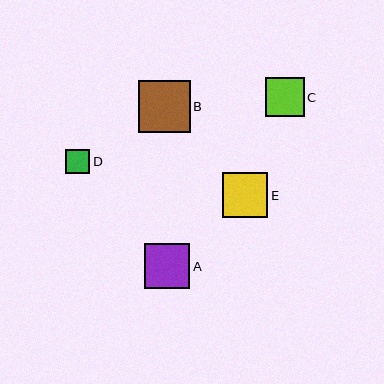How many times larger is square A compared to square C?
Square A is approximately 1.2 times the size of square C.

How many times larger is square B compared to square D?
Square B is approximately 2.2 times the size of square D.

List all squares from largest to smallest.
From largest to smallest: B, A, E, C, D.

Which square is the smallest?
Square D is the smallest with a size of approximately 24 pixels.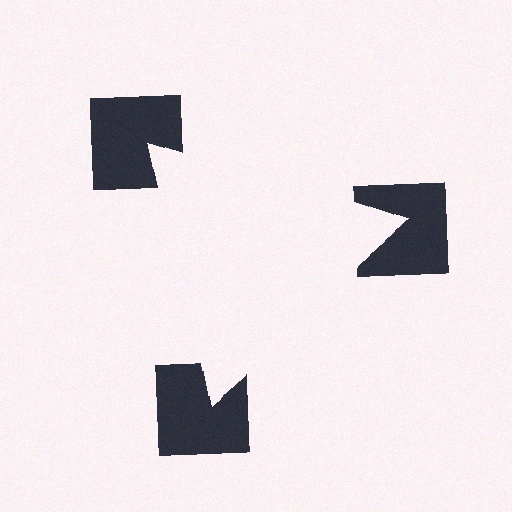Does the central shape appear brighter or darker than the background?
It typically appears slightly brighter than the background, even though no actual brightness change is drawn.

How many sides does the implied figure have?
3 sides.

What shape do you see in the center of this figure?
An illusory triangle — its edges are inferred from the aligned wedge cuts in the notched squares, not physically drawn.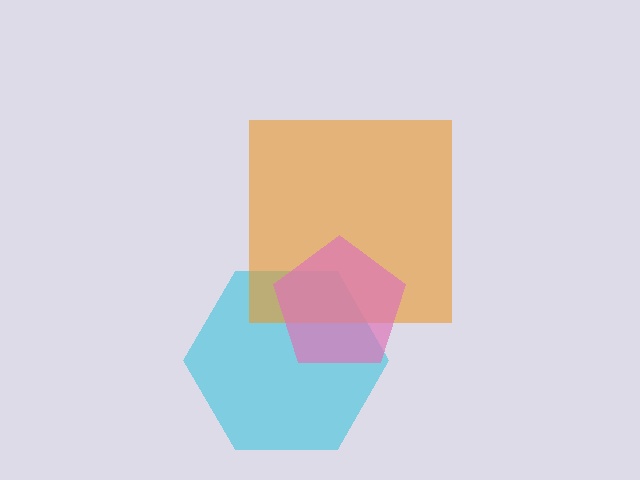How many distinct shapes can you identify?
There are 3 distinct shapes: a cyan hexagon, an orange square, a pink pentagon.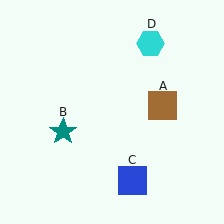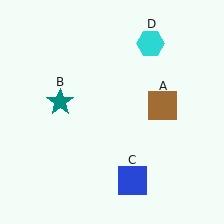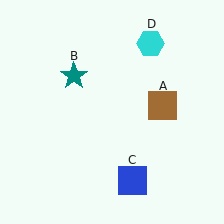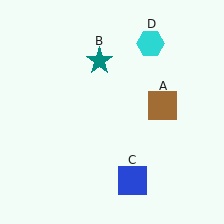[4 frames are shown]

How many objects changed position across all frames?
1 object changed position: teal star (object B).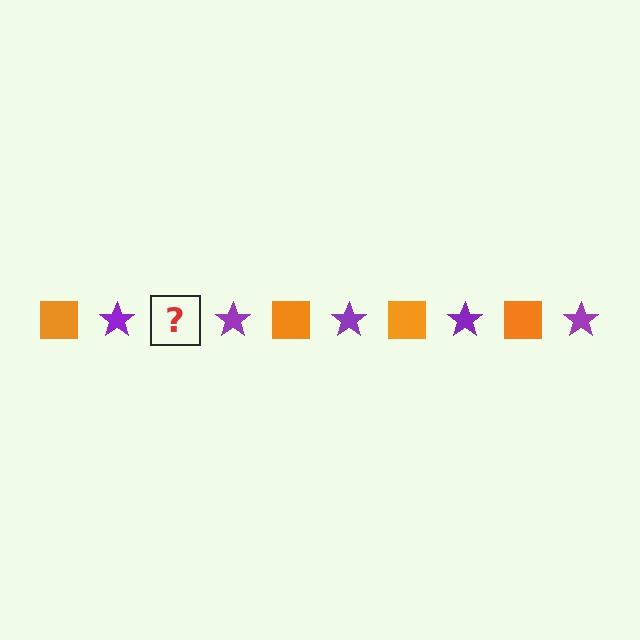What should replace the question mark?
The question mark should be replaced with an orange square.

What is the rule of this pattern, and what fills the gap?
The rule is that the pattern alternates between orange square and purple star. The gap should be filled with an orange square.